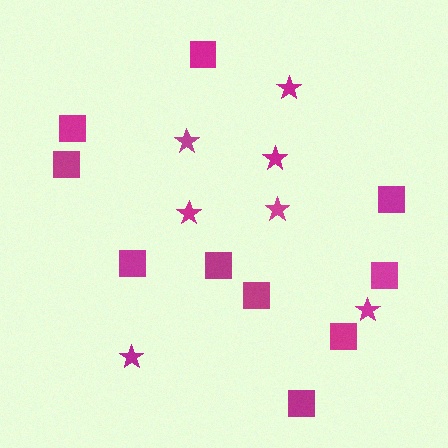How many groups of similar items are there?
There are 2 groups: one group of stars (7) and one group of squares (10).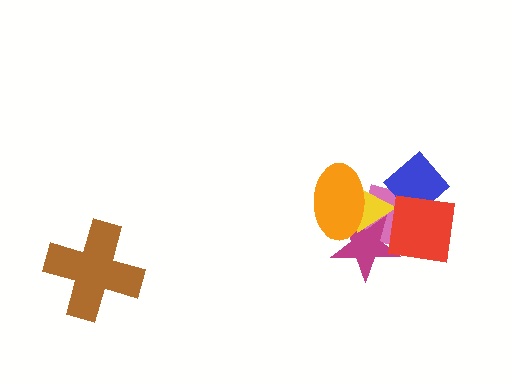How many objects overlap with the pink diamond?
5 objects overlap with the pink diamond.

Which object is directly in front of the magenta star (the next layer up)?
The yellow triangle is directly in front of the magenta star.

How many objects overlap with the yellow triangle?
4 objects overlap with the yellow triangle.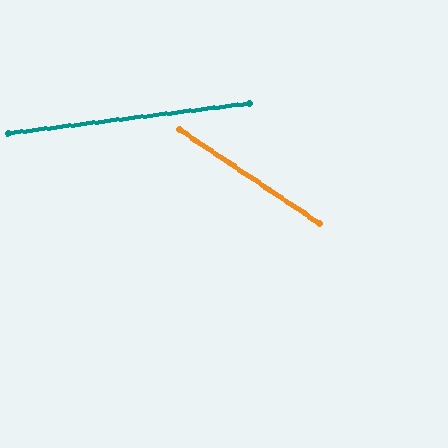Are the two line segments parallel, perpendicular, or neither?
Neither parallel nor perpendicular — they differ by about 41°.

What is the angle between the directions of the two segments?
Approximately 41 degrees.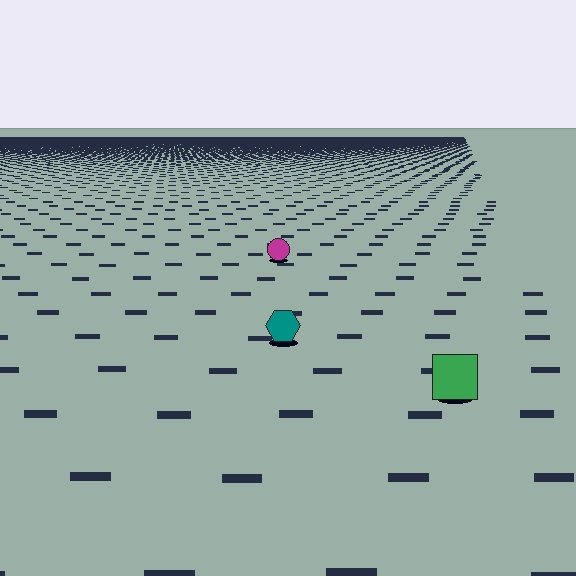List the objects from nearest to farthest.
From nearest to farthest: the green square, the teal hexagon, the magenta circle.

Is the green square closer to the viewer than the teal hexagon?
Yes. The green square is closer — you can tell from the texture gradient: the ground texture is coarser near it.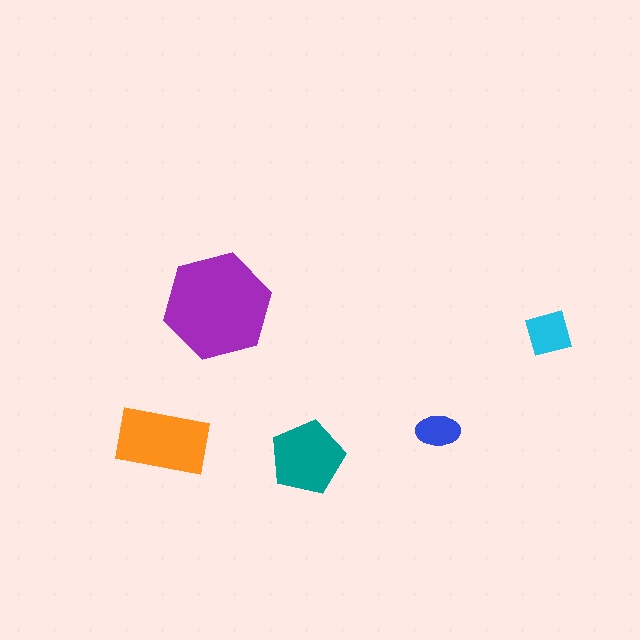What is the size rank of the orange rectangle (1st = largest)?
2nd.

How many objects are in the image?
There are 5 objects in the image.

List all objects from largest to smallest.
The purple hexagon, the orange rectangle, the teal pentagon, the cyan diamond, the blue ellipse.